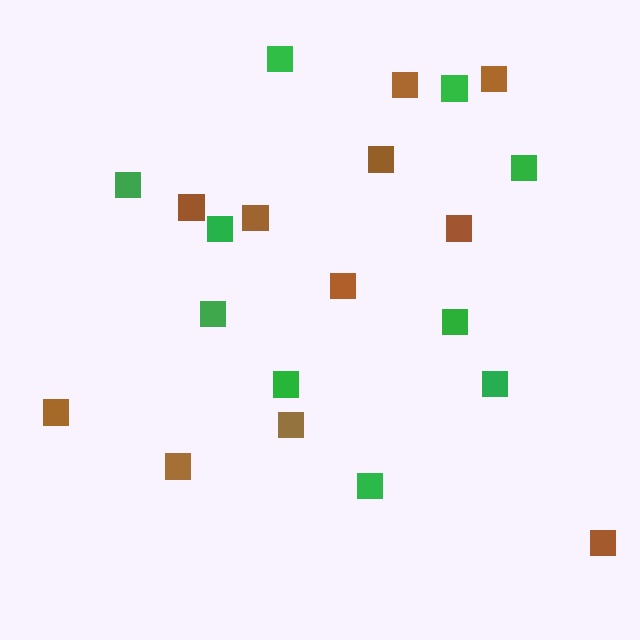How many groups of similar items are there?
There are 2 groups: one group of green squares (10) and one group of brown squares (11).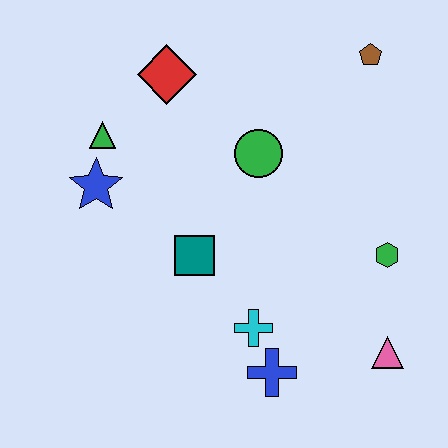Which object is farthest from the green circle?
The pink triangle is farthest from the green circle.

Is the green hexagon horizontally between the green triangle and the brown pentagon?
No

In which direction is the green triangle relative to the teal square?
The green triangle is above the teal square.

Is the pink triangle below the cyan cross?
Yes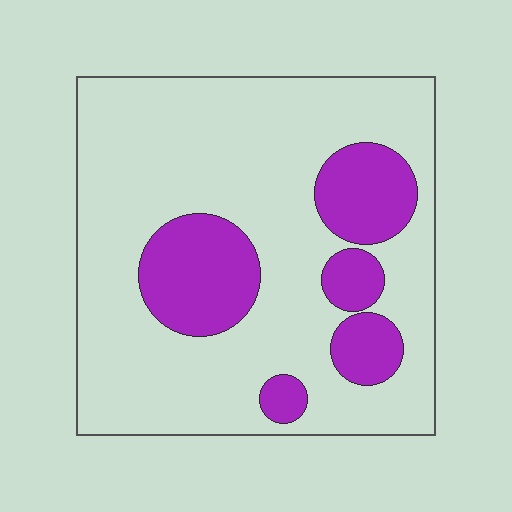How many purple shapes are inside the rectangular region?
5.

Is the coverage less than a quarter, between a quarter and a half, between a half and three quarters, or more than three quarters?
Less than a quarter.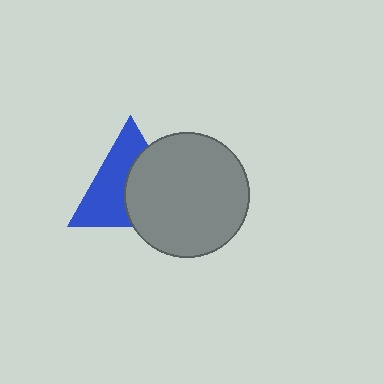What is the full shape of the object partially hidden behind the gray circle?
The partially hidden object is a blue triangle.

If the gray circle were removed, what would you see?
You would see the complete blue triangle.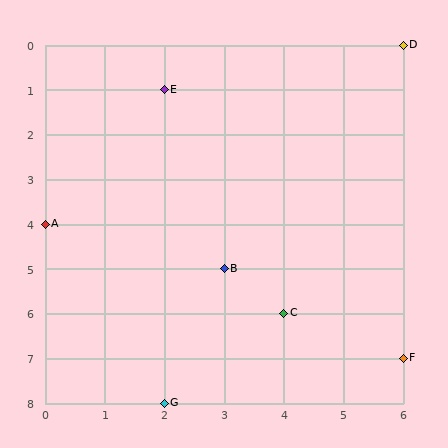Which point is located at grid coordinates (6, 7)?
Point F is at (6, 7).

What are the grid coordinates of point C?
Point C is at grid coordinates (4, 6).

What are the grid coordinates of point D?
Point D is at grid coordinates (6, 0).